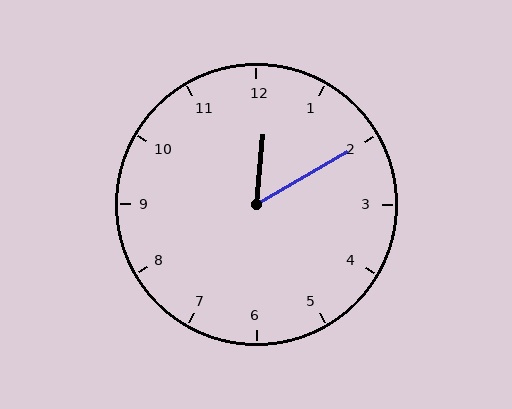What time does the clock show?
12:10.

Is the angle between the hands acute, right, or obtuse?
It is acute.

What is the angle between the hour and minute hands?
Approximately 55 degrees.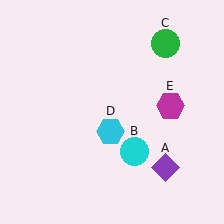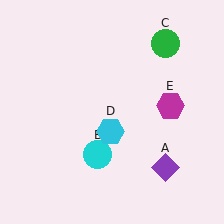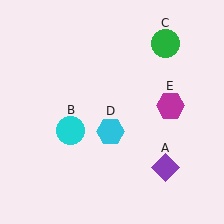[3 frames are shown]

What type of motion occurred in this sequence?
The cyan circle (object B) rotated clockwise around the center of the scene.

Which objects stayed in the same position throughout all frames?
Purple diamond (object A) and green circle (object C) and cyan hexagon (object D) and magenta hexagon (object E) remained stationary.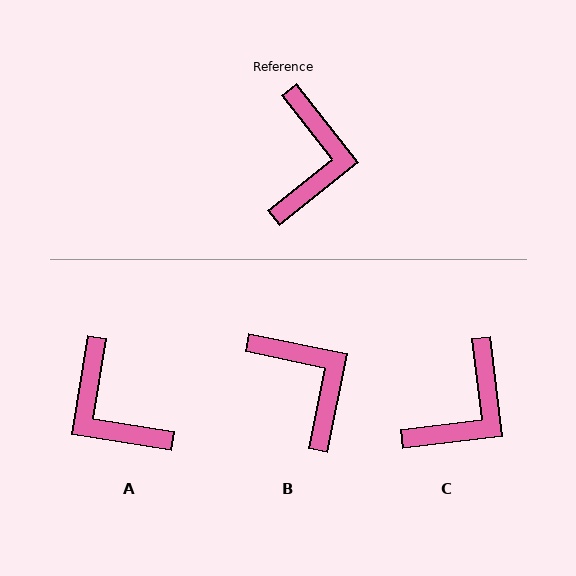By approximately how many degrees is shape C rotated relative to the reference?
Approximately 31 degrees clockwise.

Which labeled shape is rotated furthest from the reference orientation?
A, about 137 degrees away.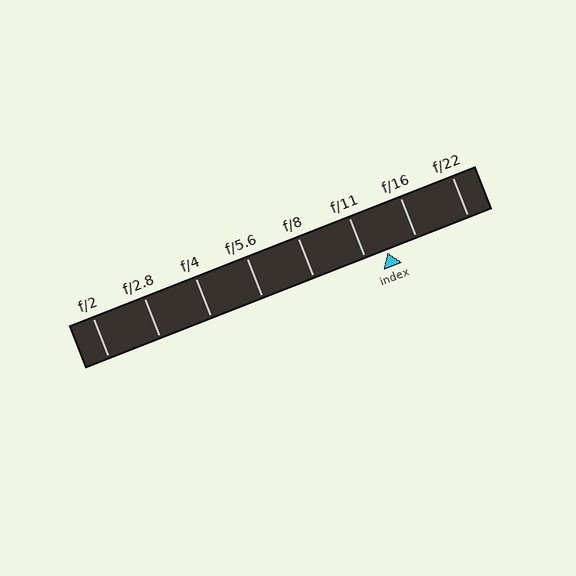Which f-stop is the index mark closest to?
The index mark is closest to f/11.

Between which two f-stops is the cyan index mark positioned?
The index mark is between f/11 and f/16.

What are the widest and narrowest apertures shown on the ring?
The widest aperture shown is f/2 and the narrowest is f/22.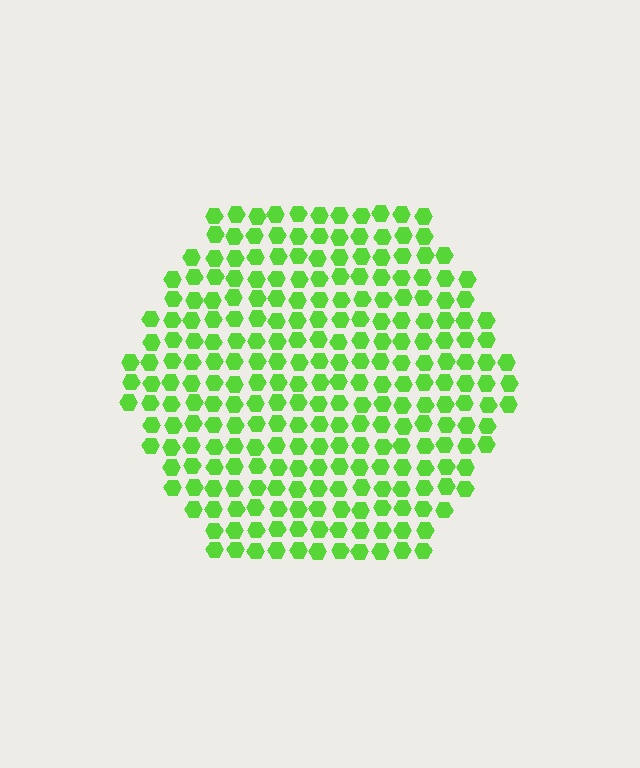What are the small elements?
The small elements are hexagons.